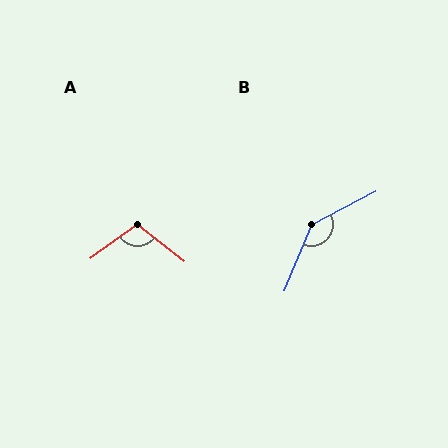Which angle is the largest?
B, at approximately 139 degrees.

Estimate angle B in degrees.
Approximately 139 degrees.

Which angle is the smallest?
A, at approximately 106 degrees.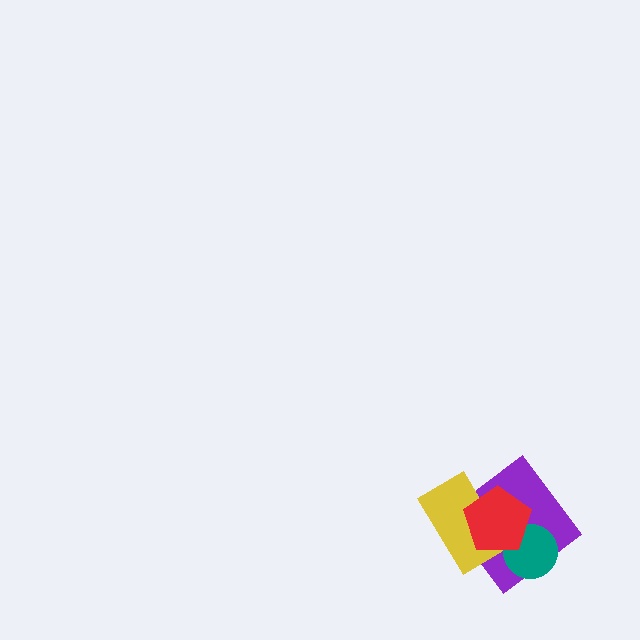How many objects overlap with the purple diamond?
3 objects overlap with the purple diamond.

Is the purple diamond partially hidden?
Yes, it is partially covered by another shape.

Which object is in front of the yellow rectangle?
The red pentagon is in front of the yellow rectangle.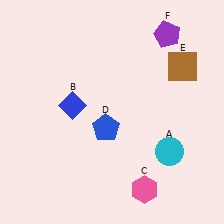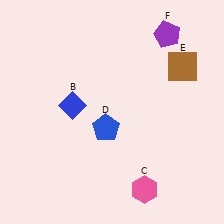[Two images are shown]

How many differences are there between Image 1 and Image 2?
There is 1 difference between the two images.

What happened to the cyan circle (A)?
The cyan circle (A) was removed in Image 2. It was in the bottom-right area of Image 1.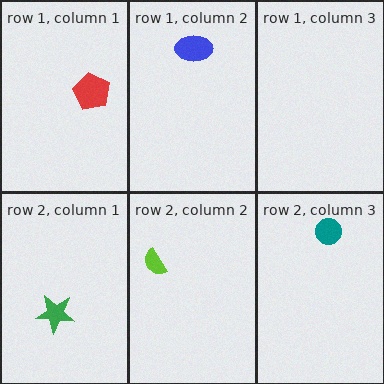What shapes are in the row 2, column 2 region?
The lime semicircle.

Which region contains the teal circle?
The row 2, column 3 region.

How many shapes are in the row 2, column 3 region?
1.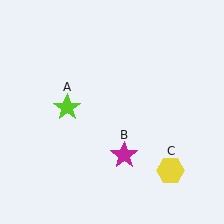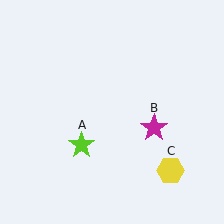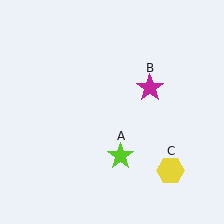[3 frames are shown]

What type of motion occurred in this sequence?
The lime star (object A), magenta star (object B) rotated counterclockwise around the center of the scene.